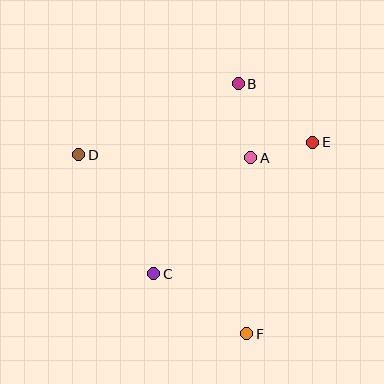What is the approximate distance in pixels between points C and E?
The distance between C and E is approximately 206 pixels.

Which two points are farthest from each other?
Points B and F are farthest from each other.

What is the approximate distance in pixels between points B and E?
The distance between B and E is approximately 95 pixels.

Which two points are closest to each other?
Points A and E are closest to each other.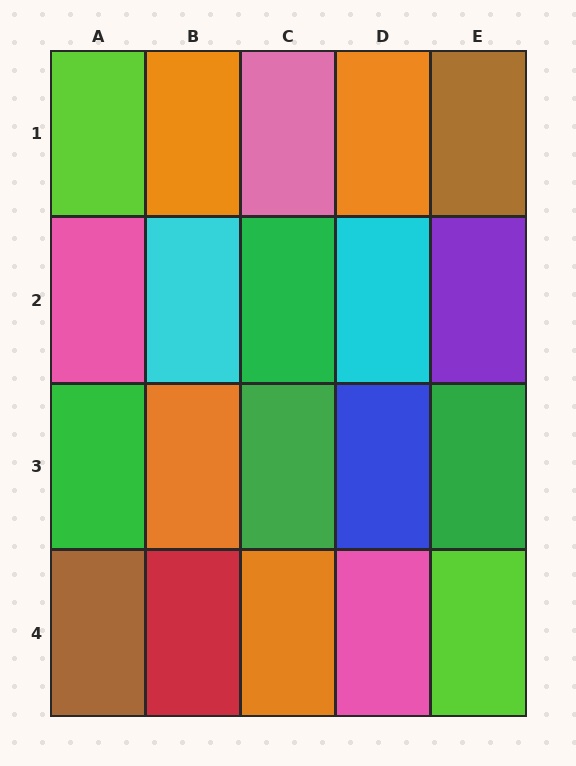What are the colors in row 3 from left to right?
Green, orange, green, blue, green.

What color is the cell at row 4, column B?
Red.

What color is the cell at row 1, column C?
Pink.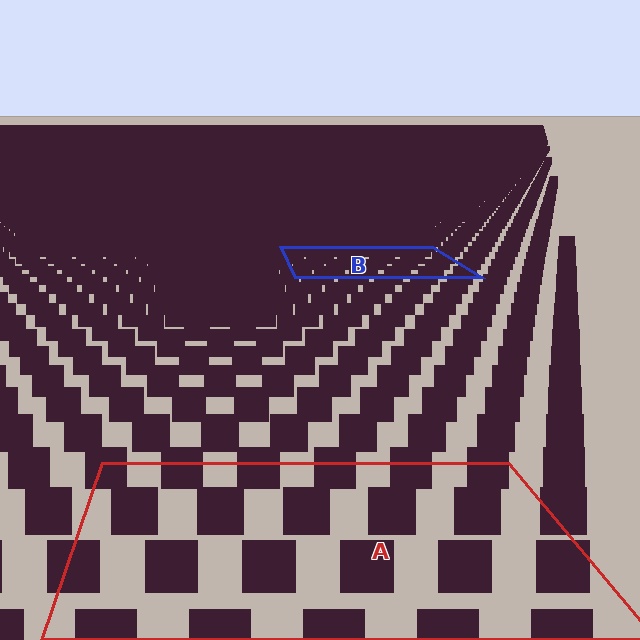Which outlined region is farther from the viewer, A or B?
Region B is farther from the viewer — the texture elements inside it appear smaller and more densely packed.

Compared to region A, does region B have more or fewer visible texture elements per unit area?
Region B has more texture elements per unit area — they are packed more densely because it is farther away.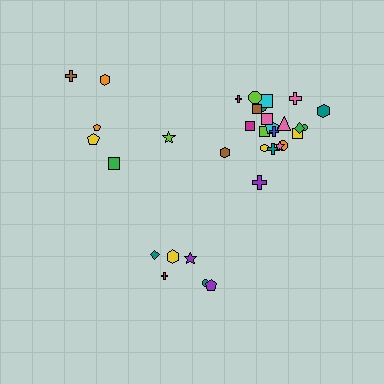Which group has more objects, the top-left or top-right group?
The top-right group.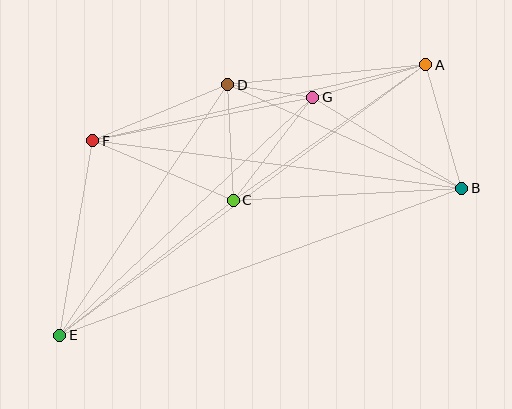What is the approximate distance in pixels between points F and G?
The distance between F and G is approximately 224 pixels.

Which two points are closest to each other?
Points D and G are closest to each other.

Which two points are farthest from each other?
Points A and E are farthest from each other.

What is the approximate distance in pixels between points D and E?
The distance between D and E is approximately 301 pixels.